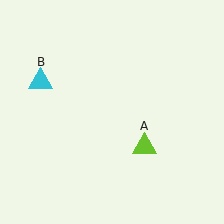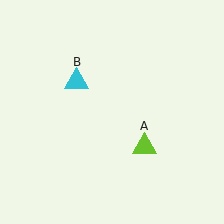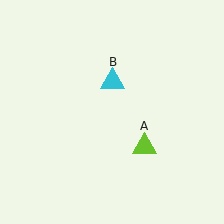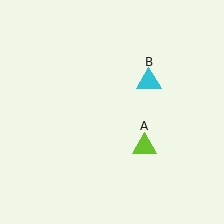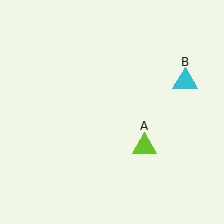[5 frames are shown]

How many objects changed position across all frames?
1 object changed position: cyan triangle (object B).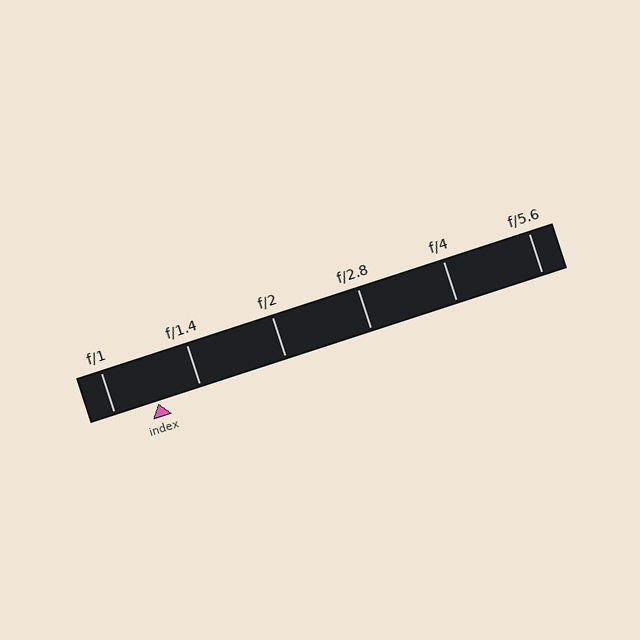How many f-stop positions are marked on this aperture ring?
There are 6 f-stop positions marked.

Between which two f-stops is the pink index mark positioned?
The index mark is between f/1 and f/1.4.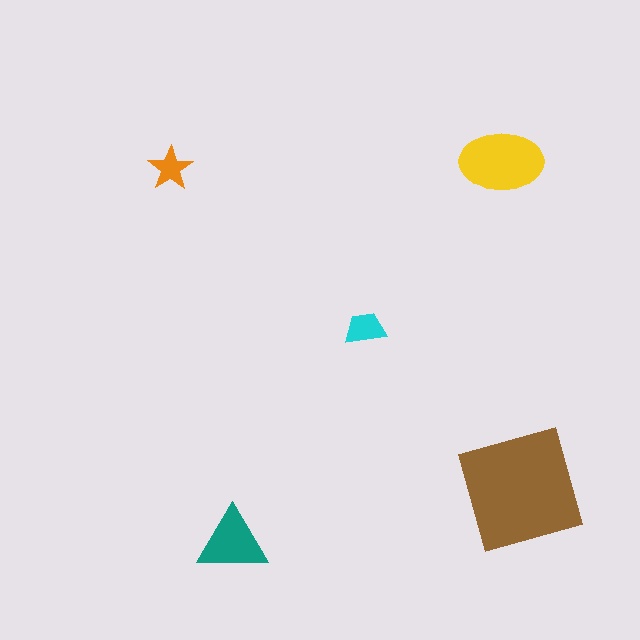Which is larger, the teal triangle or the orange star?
The teal triangle.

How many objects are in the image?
There are 5 objects in the image.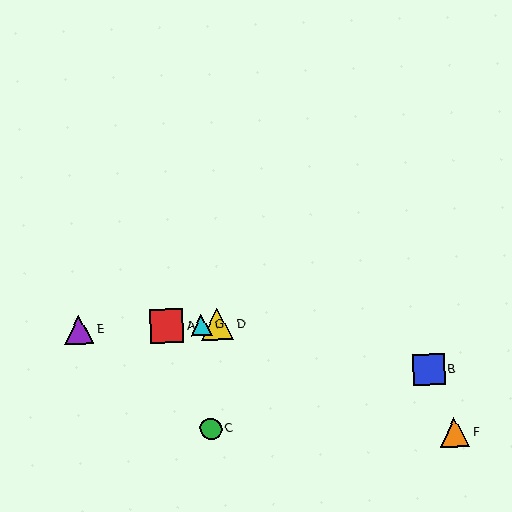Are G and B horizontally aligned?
No, G is at y≈325 and B is at y≈369.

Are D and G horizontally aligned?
Yes, both are at y≈324.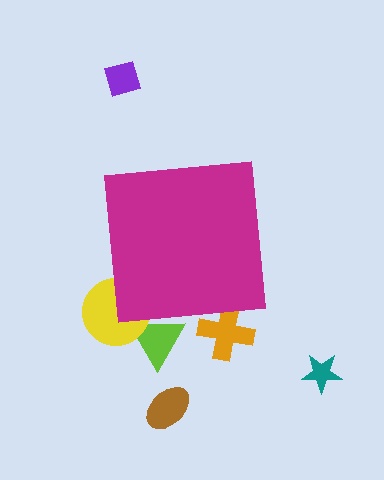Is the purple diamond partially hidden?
No, the purple diamond is fully visible.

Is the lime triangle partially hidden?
Yes, the lime triangle is partially hidden behind the magenta square.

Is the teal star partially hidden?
No, the teal star is fully visible.